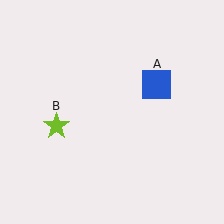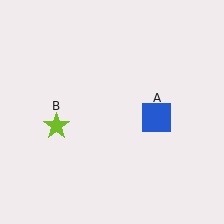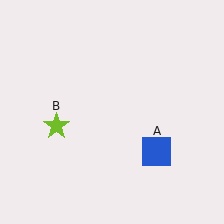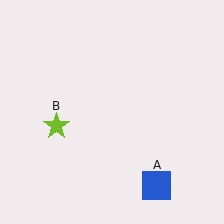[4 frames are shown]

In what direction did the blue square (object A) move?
The blue square (object A) moved down.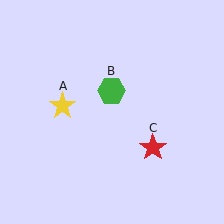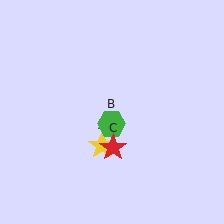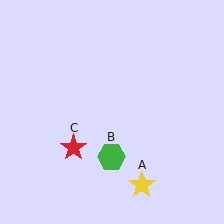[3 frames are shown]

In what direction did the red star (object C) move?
The red star (object C) moved left.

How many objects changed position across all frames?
3 objects changed position: yellow star (object A), green hexagon (object B), red star (object C).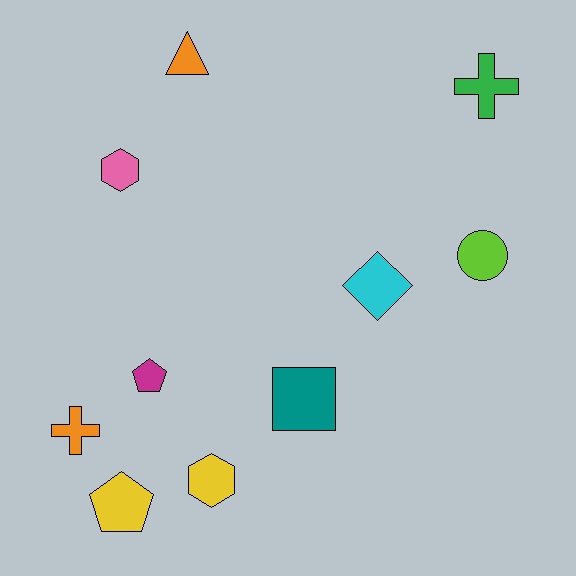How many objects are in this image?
There are 10 objects.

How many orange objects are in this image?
There are 2 orange objects.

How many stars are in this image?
There are no stars.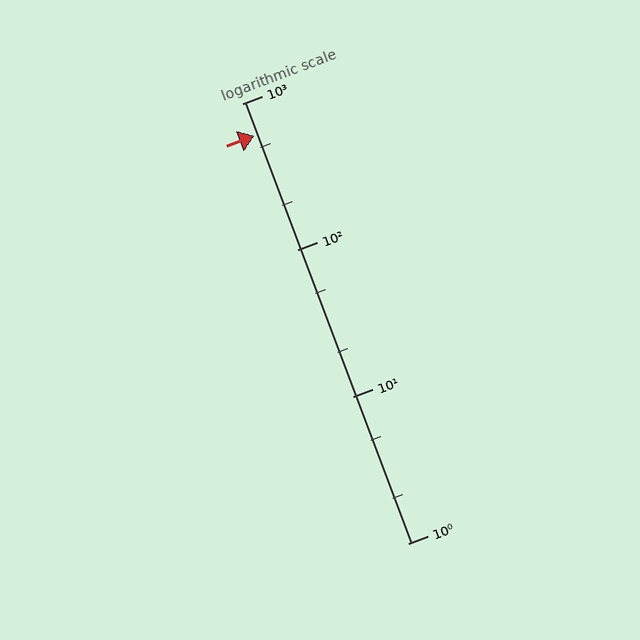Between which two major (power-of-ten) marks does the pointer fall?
The pointer is between 100 and 1000.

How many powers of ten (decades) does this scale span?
The scale spans 3 decades, from 1 to 1000.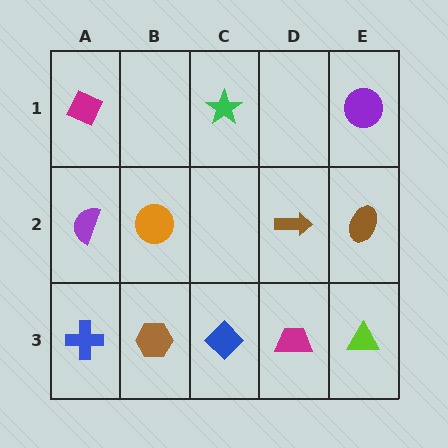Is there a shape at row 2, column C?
No, that cell is empty.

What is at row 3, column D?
A magenta trapezoid.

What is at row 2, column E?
A brown ellipse.